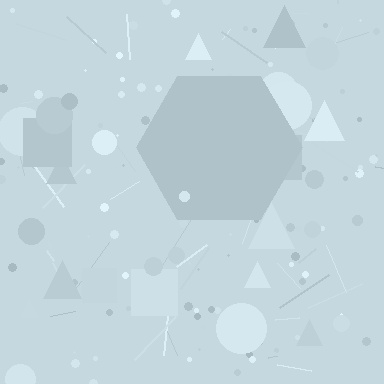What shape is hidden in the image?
A hexagon is hidden in the image.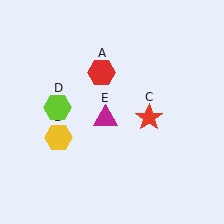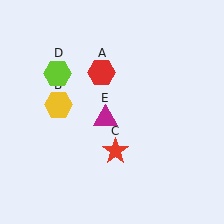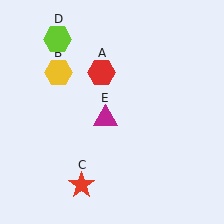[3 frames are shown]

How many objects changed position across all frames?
3 objects changed position: yellow hexagon (object B), red star (object C), lime hexagon (object D).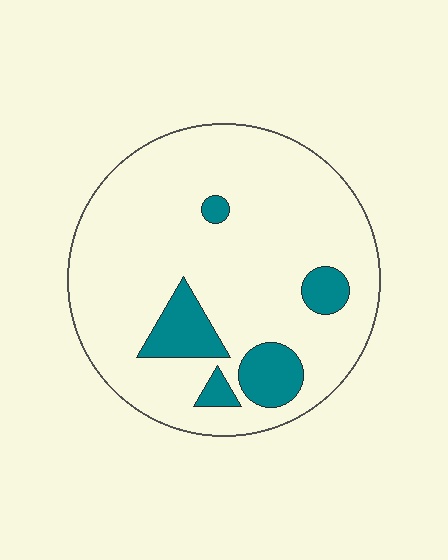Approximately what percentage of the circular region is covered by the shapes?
Approximately 15%.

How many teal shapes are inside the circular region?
5.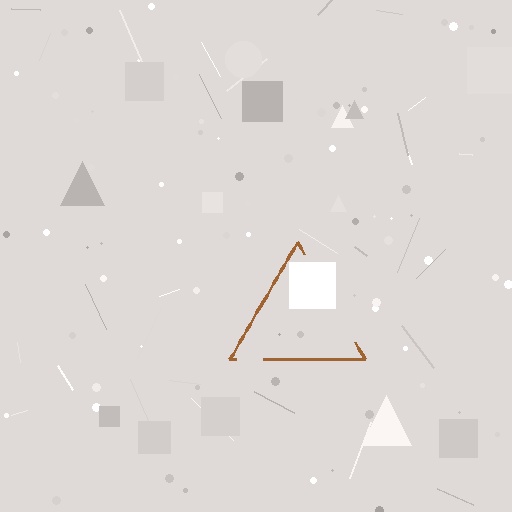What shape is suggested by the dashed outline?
The dashed outline suggests a triangle.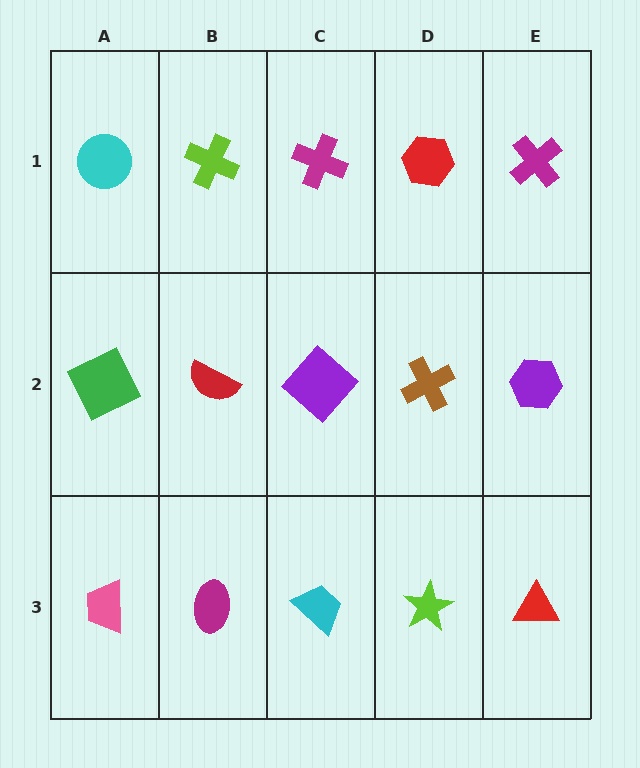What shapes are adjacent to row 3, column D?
A brown cross (row 2, column D), a cyan trapezoid (row 3, column C), a red triangle (row 3, column E).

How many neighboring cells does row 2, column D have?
4.